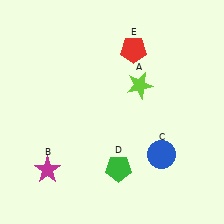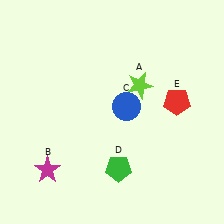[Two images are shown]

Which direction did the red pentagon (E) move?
The red pentagon (E) moved down.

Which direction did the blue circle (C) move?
The blue circle (C) moved up.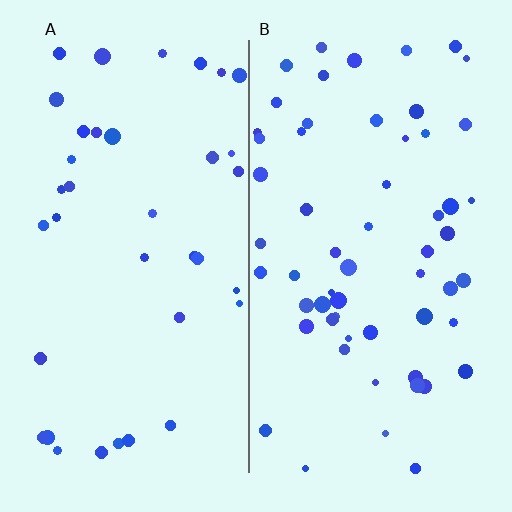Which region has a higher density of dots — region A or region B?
B (the right).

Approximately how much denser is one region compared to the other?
Approximately 1.6× — region B over region A.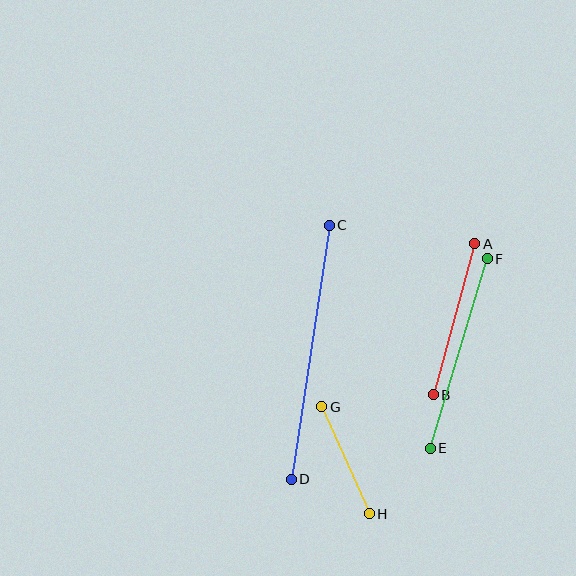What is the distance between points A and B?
The distance is approximately 157 pixels.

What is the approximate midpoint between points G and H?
The midpoint is at approximately (345, 460) pixels.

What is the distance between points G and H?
The distance is approximately 117 pixels.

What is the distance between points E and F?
The distance is approximately 198 pixels.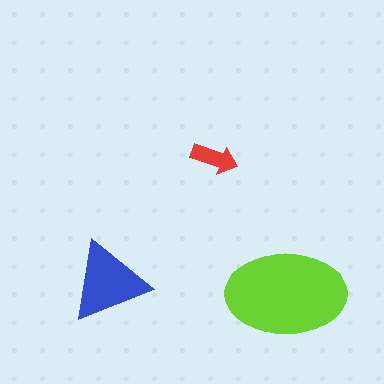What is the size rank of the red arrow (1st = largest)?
3rd.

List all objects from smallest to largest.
The red arrow, the blue triangle, the lime ellipse.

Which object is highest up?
The red arrow is topmost.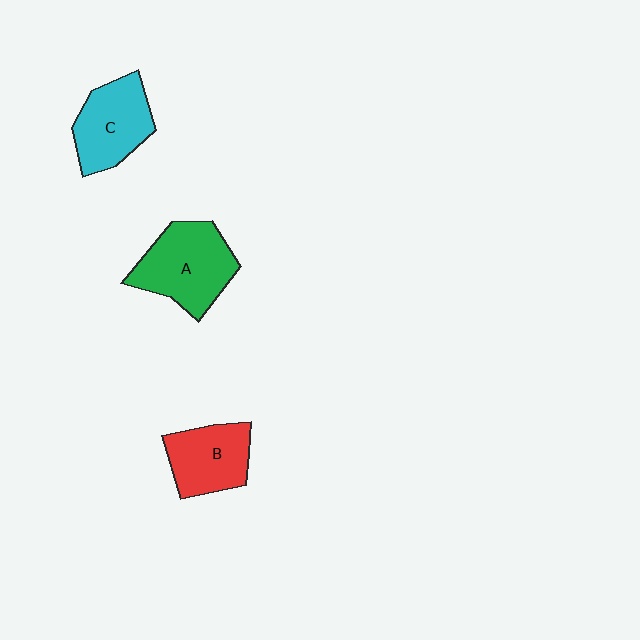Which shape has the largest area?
Shape A (green).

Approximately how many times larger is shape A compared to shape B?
Approximately 1.3 times.